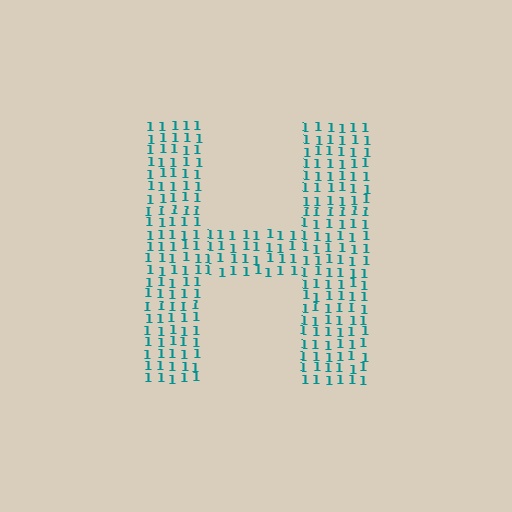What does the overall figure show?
The overall figure shows the letter H.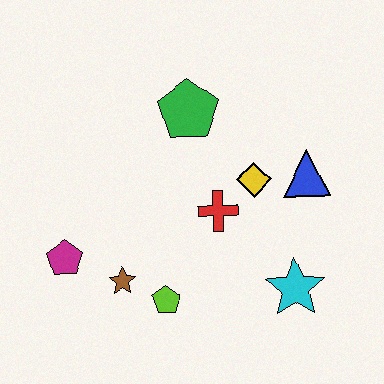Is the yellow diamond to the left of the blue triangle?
Yes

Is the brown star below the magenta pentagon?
Yes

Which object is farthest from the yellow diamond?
The magenta pentagon is farthest from the yellow diamond.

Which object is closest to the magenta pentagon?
The brown star is closest to the magenta pentagon.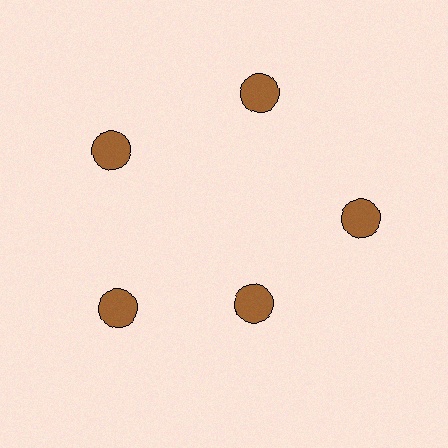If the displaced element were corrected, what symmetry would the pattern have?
It would have 5-fold rotational symmetry — the pattern would map onto itself every 72 degrees.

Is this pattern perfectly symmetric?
No. The 5 brown circles are arranged in a ring, but one element near the 5 o'clock position is pulled inward toward the center, breaking the 5-fold rotational symmetry.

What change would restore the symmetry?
The symmetry would be restored by moving it outward, back onto the ring so that all 5 circles sit at equal angles and equal distance from the center.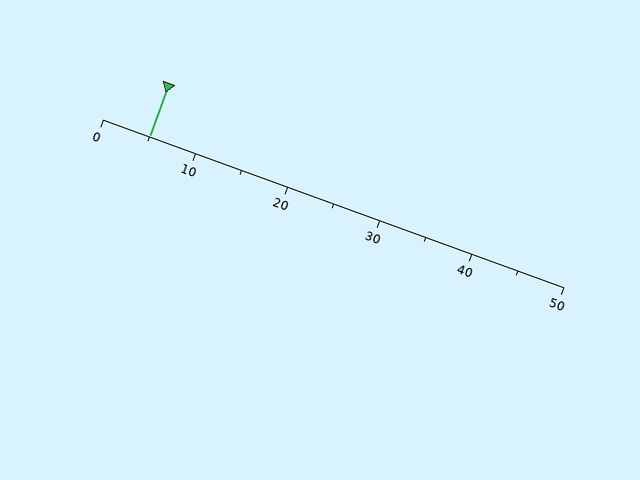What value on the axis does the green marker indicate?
The marker indicates approximately 5.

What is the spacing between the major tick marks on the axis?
The major ticks are spaced 10 apart.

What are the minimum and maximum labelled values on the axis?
The axis runs from 0 to 50.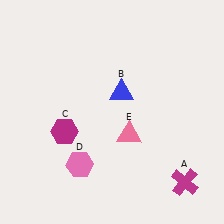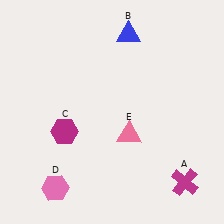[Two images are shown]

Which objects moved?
The objects that moved are: the blue triangle (B), the pink hexagon (D).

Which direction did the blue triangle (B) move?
The blue triangle (B) moved up.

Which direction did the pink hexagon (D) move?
The pink hexagon (D) moved left.